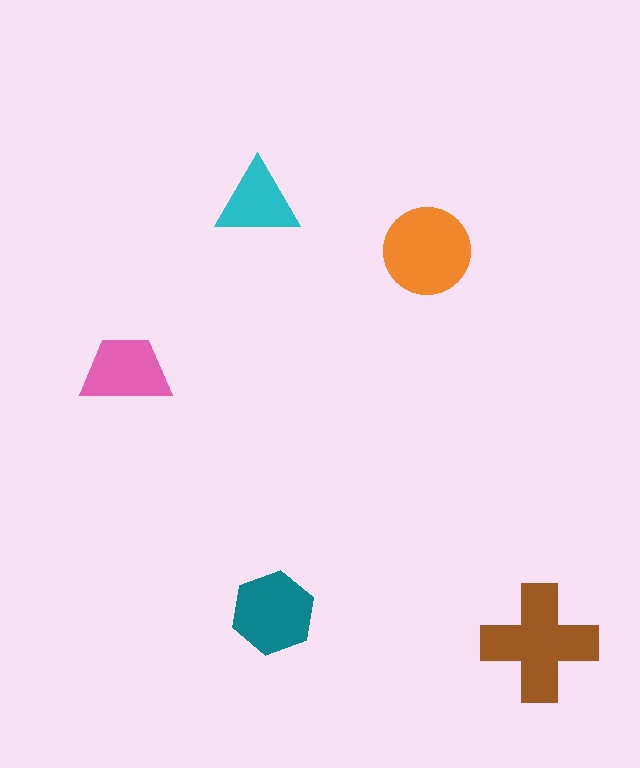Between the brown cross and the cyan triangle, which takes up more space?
The brown cross.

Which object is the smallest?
The cyan triangle.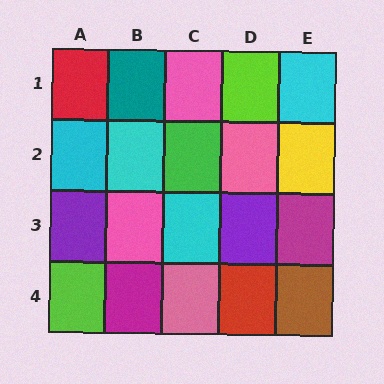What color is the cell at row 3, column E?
Magenta.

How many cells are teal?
1 cell is teal.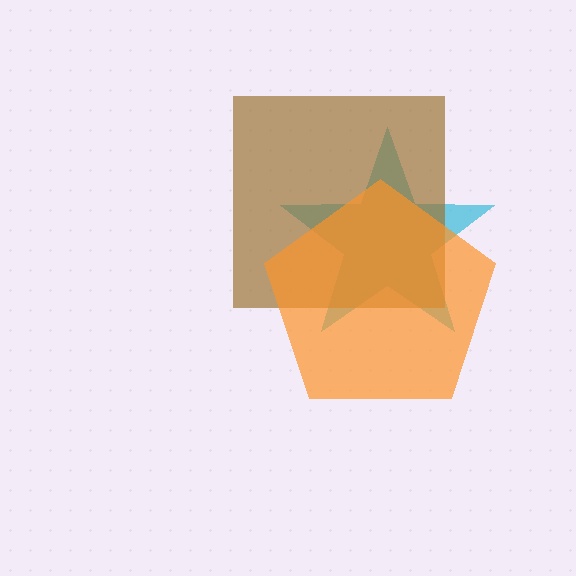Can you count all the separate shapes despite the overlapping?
Yes, there are 3 separate shapes.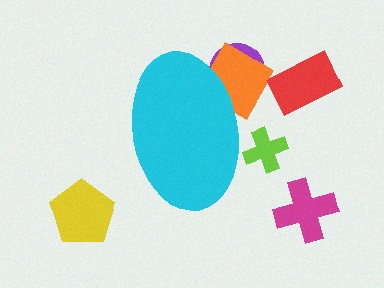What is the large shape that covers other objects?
A cyan ellipse.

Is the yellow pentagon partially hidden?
No, the yellow pentagon is fully visible.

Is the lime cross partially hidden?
Yes, the lime cross is partially hidden behind the cyan ellipse.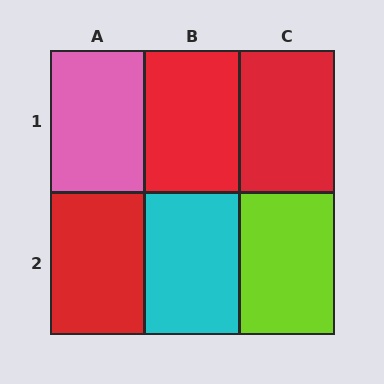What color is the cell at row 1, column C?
Red.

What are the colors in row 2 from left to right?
Red, cyan, lime.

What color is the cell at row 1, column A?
Pink.